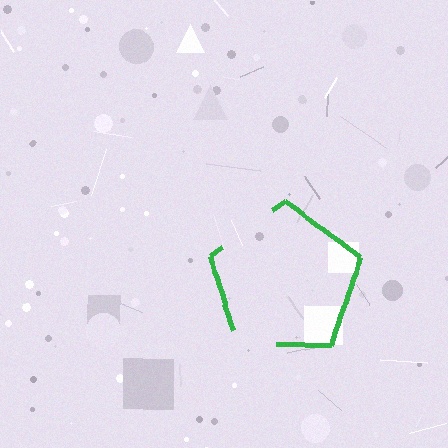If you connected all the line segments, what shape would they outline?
They would outline a pentagon.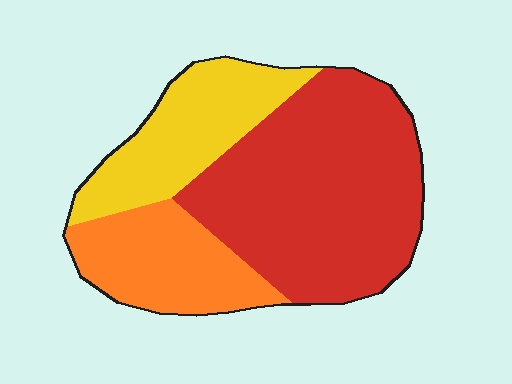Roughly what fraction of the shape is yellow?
Yellow covers around 25% of the shape.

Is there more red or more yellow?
Red.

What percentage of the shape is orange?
Orange covers roughly 20% of the shape.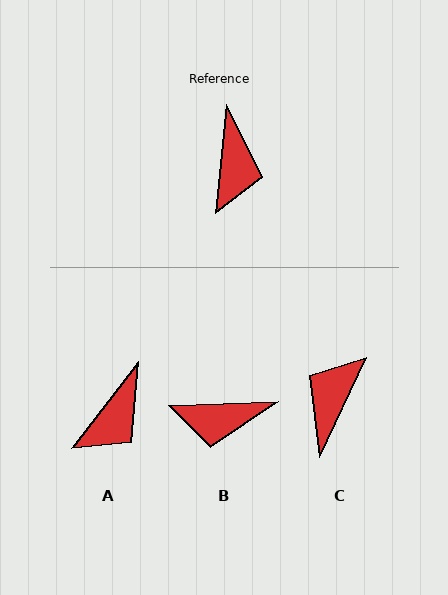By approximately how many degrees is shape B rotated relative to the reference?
Approximately 82 degrees clockwise.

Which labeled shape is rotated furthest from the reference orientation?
C, about 160 degrees away.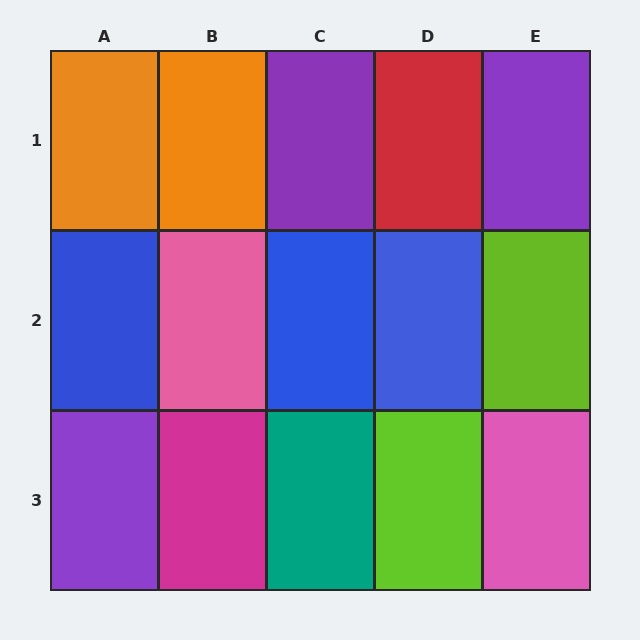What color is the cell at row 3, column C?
Teal.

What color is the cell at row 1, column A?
Orange.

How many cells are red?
1 cell is red.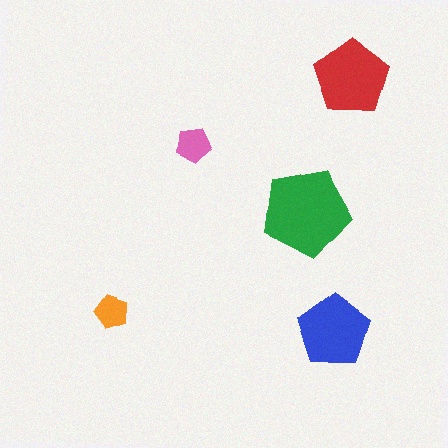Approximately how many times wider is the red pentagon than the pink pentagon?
About 2 times wider.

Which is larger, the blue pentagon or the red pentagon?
The red one.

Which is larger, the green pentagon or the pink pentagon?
The green one.